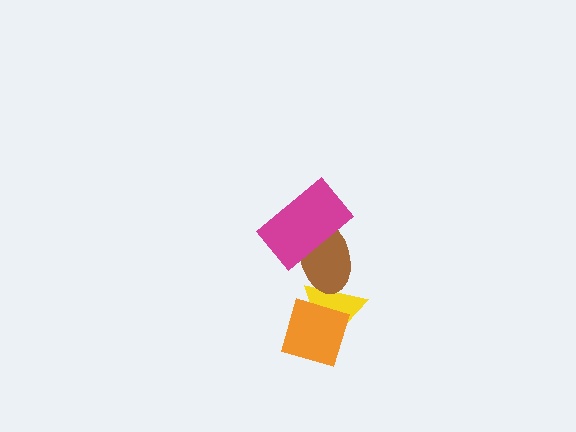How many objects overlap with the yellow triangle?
2 objects overlap with the yellow triangle.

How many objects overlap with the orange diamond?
1 object overlaps with the orange diamond.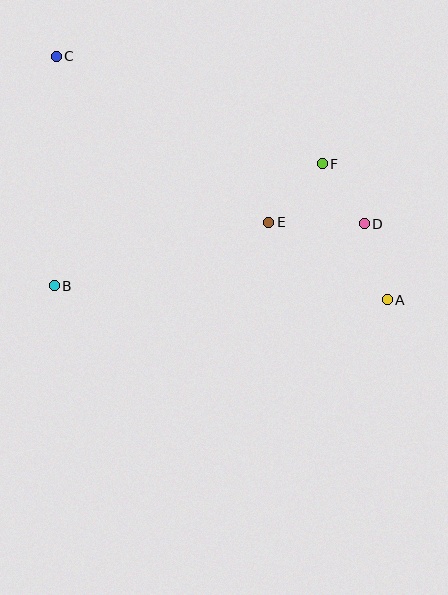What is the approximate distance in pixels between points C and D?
The distance between C and D is approximately 351 pixels.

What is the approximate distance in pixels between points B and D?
The distance between B and D is approximately 316 pixels.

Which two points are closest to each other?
Points D and F are closest to each other.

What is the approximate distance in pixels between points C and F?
The distance between C and F is approximately 287 pixels.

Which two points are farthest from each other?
Points A and C are farthest from each other.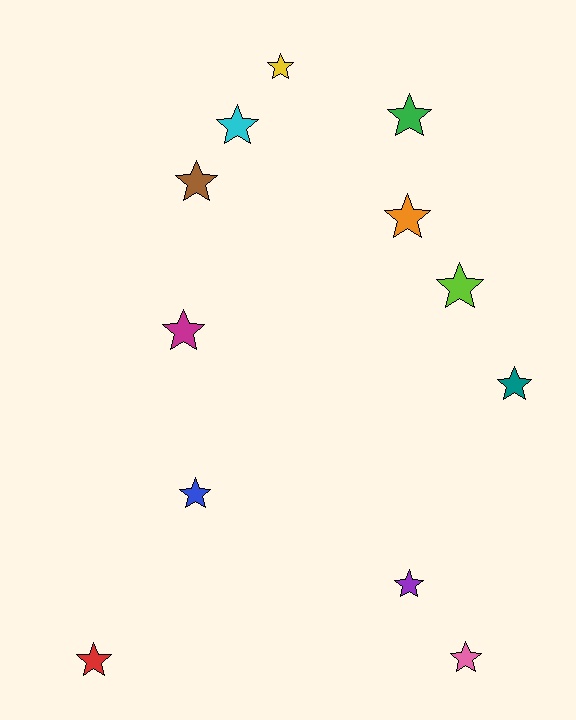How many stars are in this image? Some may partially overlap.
There are 12 stars.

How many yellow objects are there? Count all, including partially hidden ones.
There is 1 yellow object.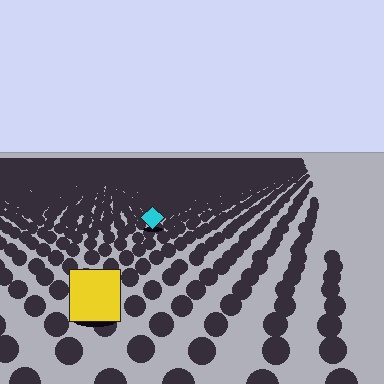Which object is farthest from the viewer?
The cyan diamond is farthest from the viewer. It appears smaller and the ground texture around it is denser.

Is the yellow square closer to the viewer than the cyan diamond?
Yes. The yellow square is closer — you can tell from the texture gradient: the ground texture is coarser near it.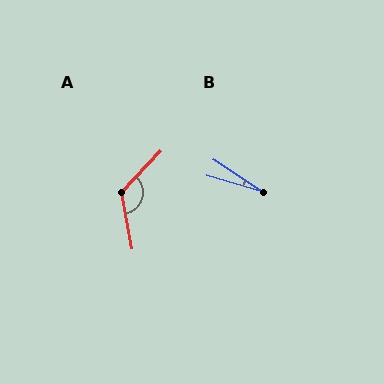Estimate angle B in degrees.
Approximately 17 degrees.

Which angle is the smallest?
B, at approximately 17 degrees.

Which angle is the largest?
A, at approximately 126 degrees.